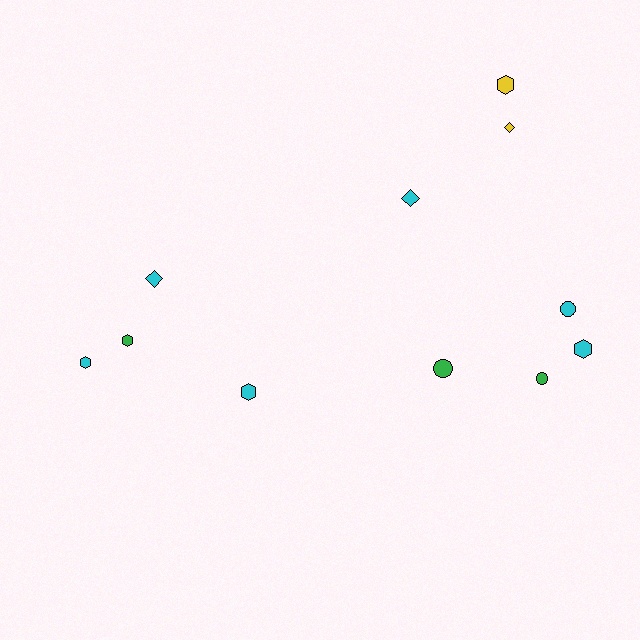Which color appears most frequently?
Cyan, with 6 objects.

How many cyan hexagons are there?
There are 3 cyan hexagons.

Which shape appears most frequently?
Hexagon, with 5 objects.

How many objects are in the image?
There are 11 objects.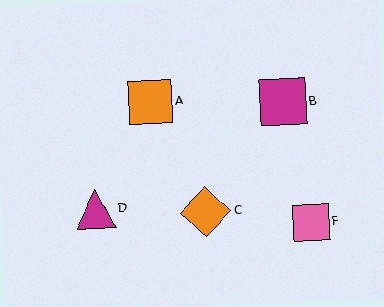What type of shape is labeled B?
Shape B is a magenta square.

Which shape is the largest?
The orange diamond (labeled C) is the largest.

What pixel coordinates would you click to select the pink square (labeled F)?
Click at (311, 222) to select the pink square F.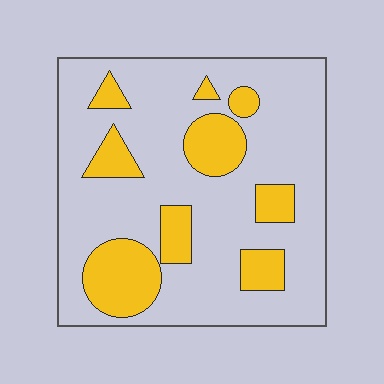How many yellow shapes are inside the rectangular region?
9.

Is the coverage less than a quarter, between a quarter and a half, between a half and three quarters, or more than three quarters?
Less than a quarter.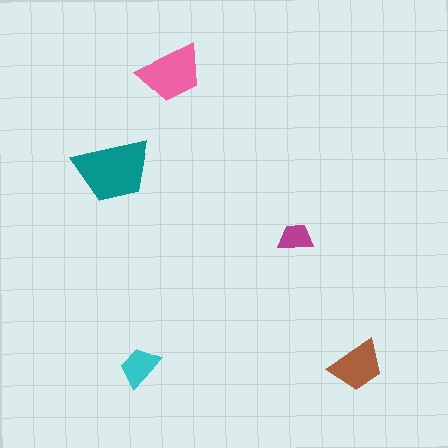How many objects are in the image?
There are 5 objects in the image.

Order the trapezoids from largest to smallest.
the teal one, the pink one, the brown one, the cyan one, the magenta one.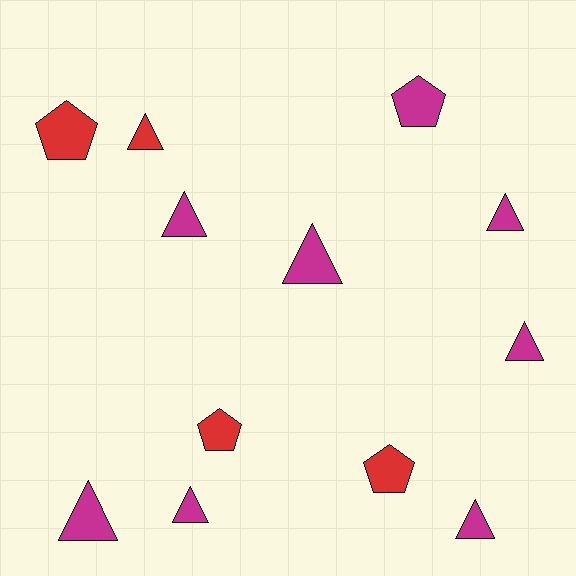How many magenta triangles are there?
There are 7 magenta triangles.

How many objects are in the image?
There are 12 objects.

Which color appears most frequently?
Magenta, with 8 objects.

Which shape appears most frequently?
Triangle, with 8 objects.